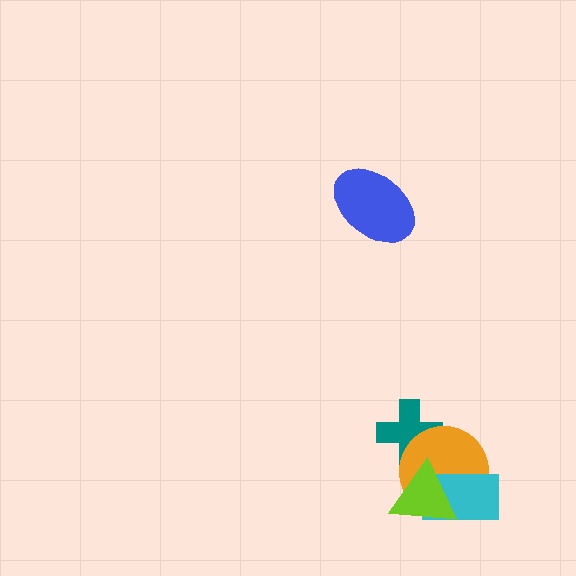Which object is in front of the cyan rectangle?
The lime triangle is in front of the cyan rectangle.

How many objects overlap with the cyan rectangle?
2 objects overlap with the cyan rectangle.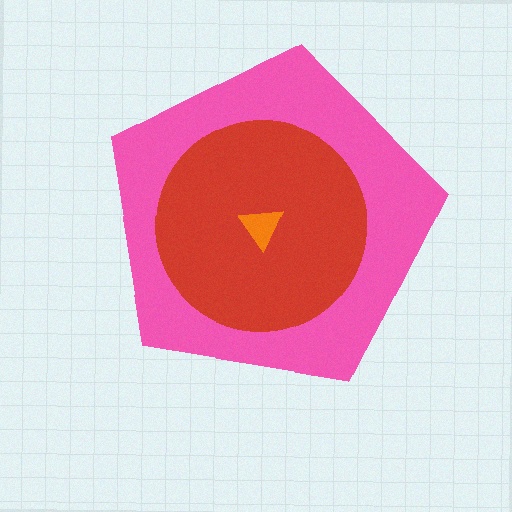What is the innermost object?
The orange triangle.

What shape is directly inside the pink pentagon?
The red circle.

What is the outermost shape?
The pink pentagon.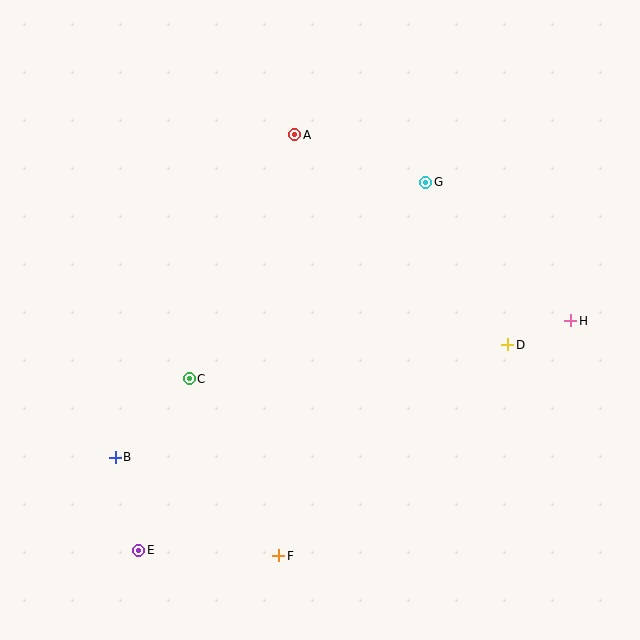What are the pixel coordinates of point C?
Point C is at (189, 379).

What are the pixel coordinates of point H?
Point H is at (571, 321).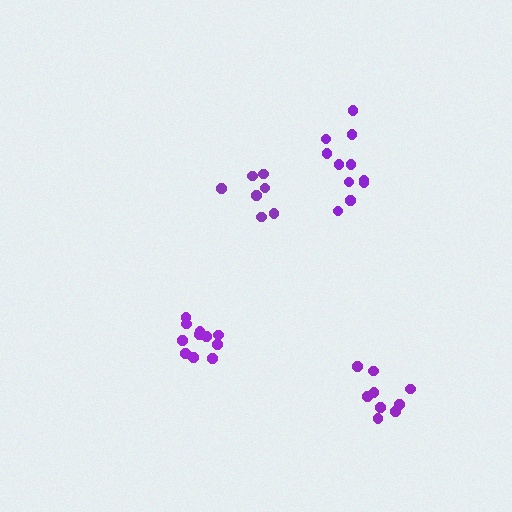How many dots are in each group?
Group 1: 9 dots, Group 2: 11 dots, Group 3: 7 dots, Group 4: 11 dots (38 total).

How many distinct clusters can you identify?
There are 4 distinct clusters.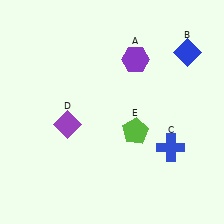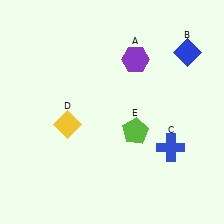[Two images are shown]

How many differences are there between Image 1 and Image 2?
There is 1 difference between the two images.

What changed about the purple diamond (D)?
In Image 1, D is purple. In Image 2, it changed to yellow.